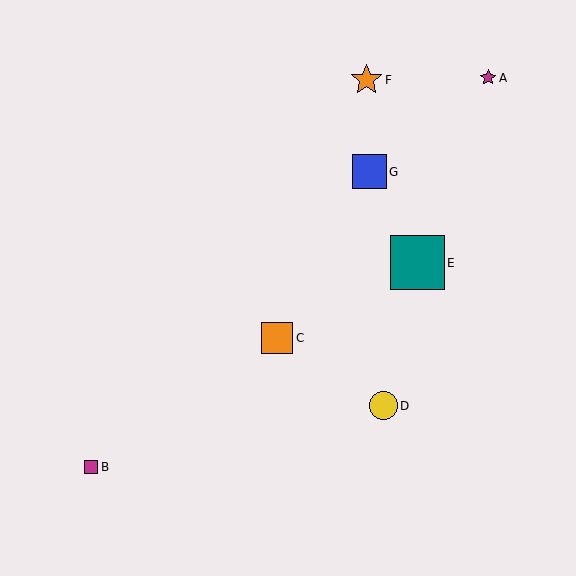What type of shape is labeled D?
Shape D is a yellow circle.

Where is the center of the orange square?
The center of the orange square is at (277, 338).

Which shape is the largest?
The teal square (labeled E) is the largest.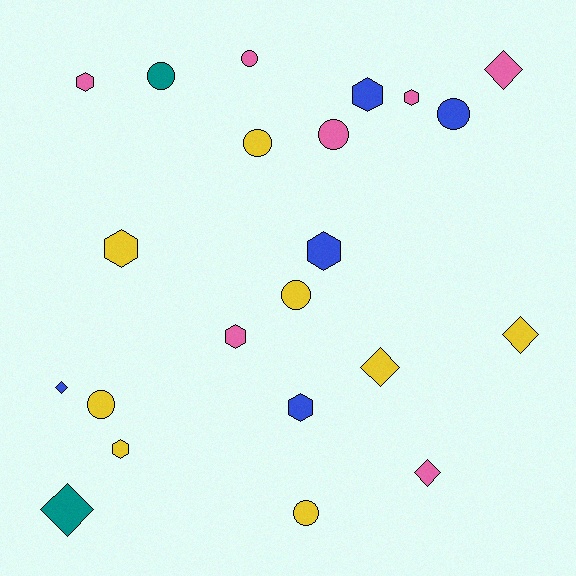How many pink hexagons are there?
There are 3 pink hexagons.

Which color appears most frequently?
Yellow, with 8 objects.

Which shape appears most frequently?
Hexagon, with 8 objects.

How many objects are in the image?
There are 22 objects.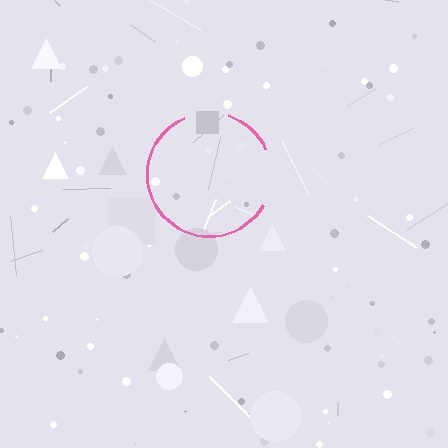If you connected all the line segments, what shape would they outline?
They would outline a circle.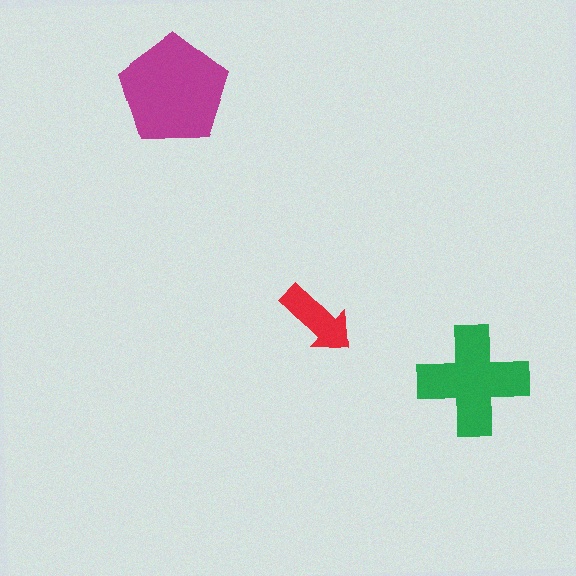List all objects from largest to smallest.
The magenta pentagon, the green cross, the red arrow.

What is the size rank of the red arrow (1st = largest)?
3rd.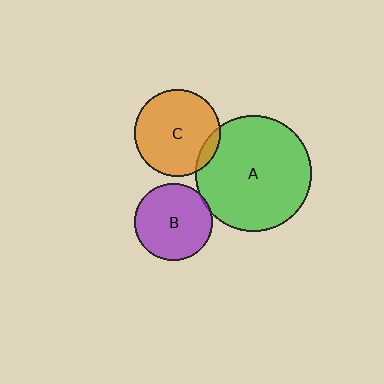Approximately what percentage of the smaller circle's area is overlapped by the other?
Approximately 10%.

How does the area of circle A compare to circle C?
Approximately 1.8 times.